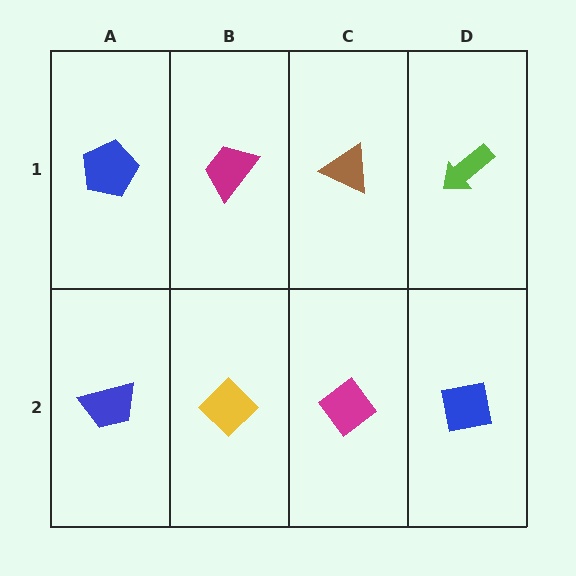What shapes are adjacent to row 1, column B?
A yellow diamond (row 2, column B), a blue pentagon (row 1, column A), a brown triangle (row 1, column C).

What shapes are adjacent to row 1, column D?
A blue square (row 2, column D), a brown triangle (row 1, column C).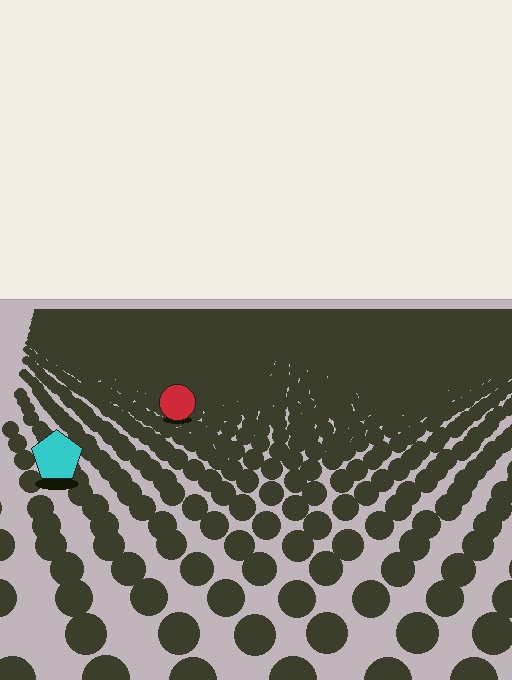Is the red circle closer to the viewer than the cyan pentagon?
No. The cyan pentagon is closer — you can tell from the texture gradient: the ground texture is coarser near it.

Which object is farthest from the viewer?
The red circle is farthest from the viewer. It appears smaller and the ground texture around it is denser.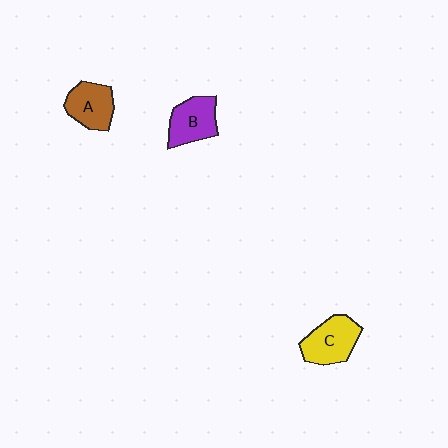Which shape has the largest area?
Shape C (yellow).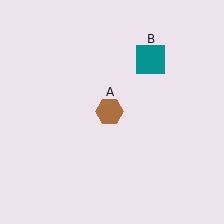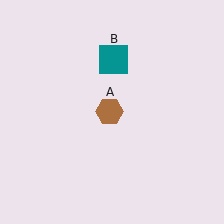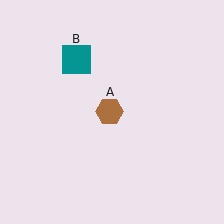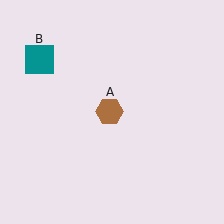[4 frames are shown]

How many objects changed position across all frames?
1 object changed position: teal square (object B).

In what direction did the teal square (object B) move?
The teal square (object B) moved left.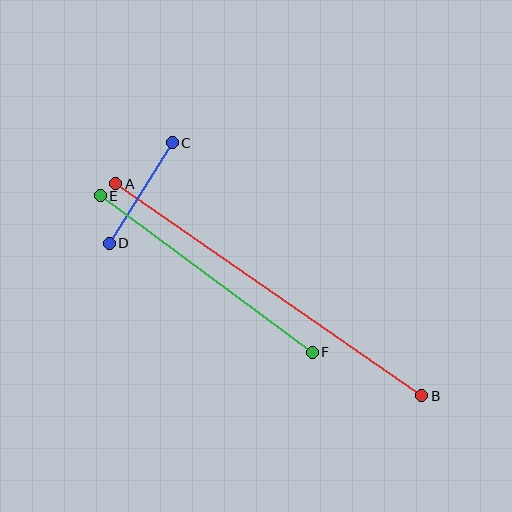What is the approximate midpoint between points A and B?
The midpoint is at approximately (269, 290) pixels.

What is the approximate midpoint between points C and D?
The midpoint is at approximately (141, 193) pixels.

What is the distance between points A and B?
The distance is approximately 372 pixels.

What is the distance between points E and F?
The distance is approximately 264 pixels.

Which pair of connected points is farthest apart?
Points A and B are farthest apart.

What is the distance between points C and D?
The distance is approximately 119 pixels.